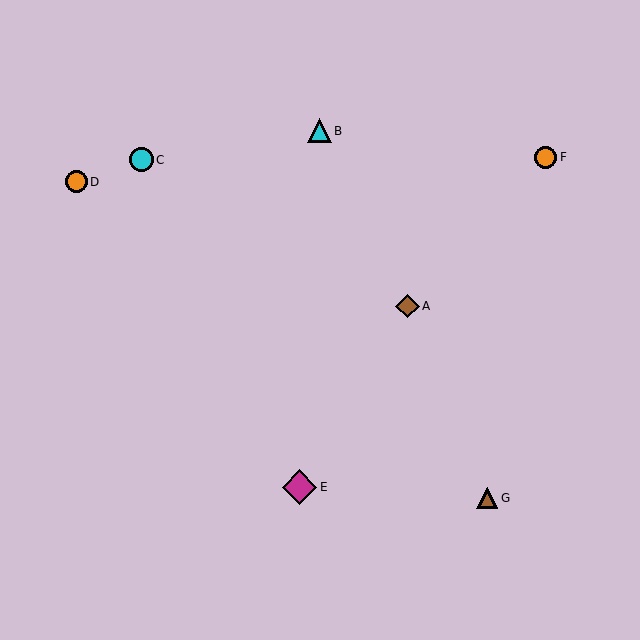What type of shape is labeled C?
Shape C is a cyan circle.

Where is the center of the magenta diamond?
The center of the magenta diamond is at (300, 487).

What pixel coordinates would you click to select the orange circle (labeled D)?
Click at (76, 182) to select the orange circle D.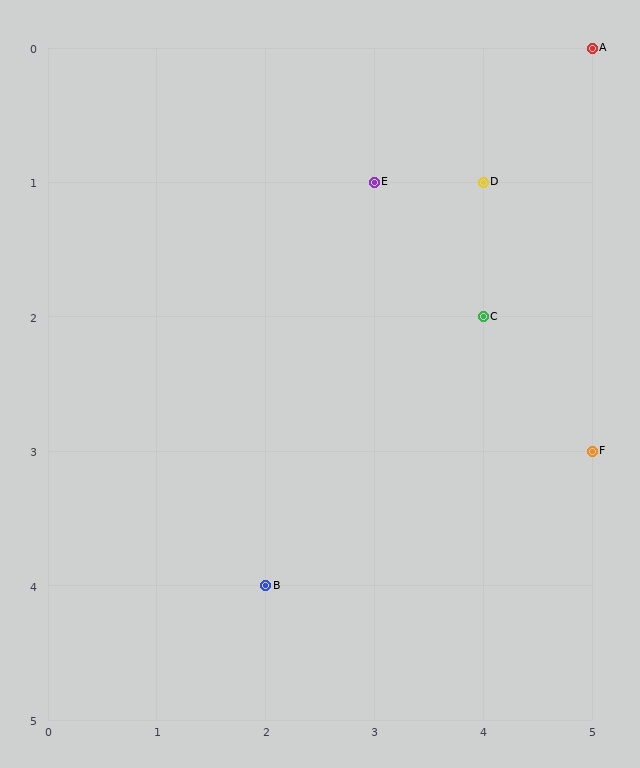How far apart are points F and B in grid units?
Points F and B are 3 columns and 1 row apart (about 3.2 grid units diagonally).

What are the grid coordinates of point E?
Point E is at grid coordinates (3, 1).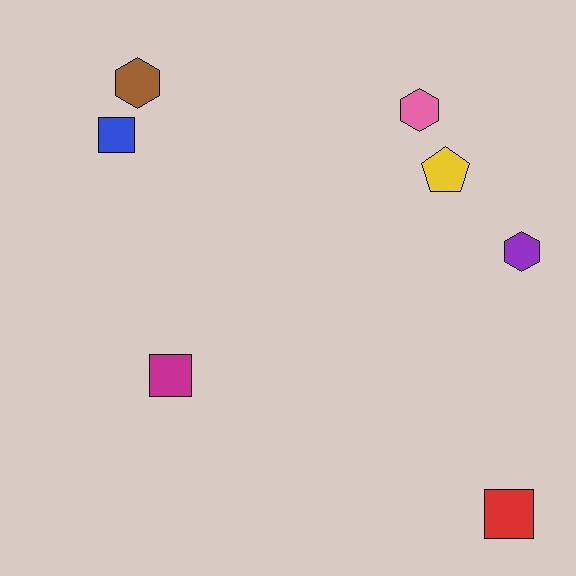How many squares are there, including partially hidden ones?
There are 3 squares.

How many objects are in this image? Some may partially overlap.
There are 7 objects.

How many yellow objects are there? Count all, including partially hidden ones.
There is 1 yellow object.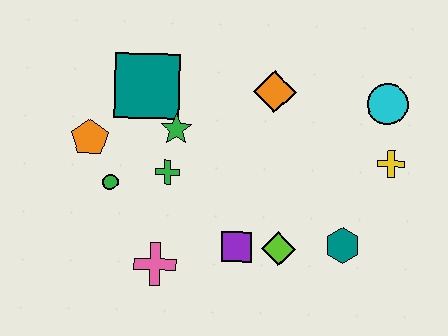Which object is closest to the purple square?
The lime diamond is closest to the purple square.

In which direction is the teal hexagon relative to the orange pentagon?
The teal hexagon is to the right of the orange pentagon.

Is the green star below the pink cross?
No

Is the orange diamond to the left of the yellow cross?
Yes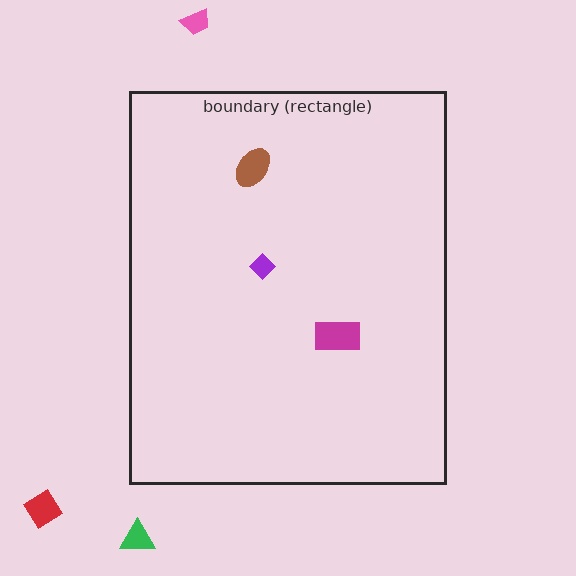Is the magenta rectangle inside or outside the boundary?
Inside.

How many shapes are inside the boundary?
3 inside, 3 outside.